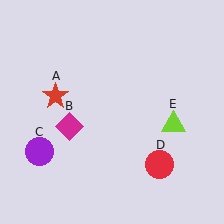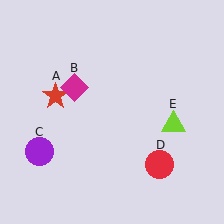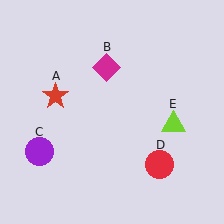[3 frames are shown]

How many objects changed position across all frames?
1 object changed position: magenta diamond (object B).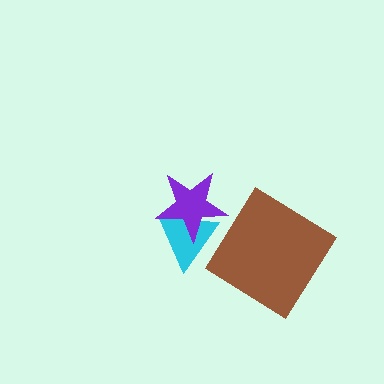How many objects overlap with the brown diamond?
0 objects overlap with the brown diamond.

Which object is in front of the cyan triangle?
The purple star is in front of the cyan triangle.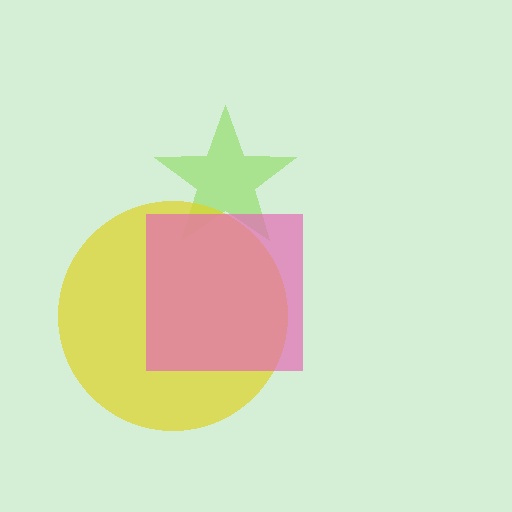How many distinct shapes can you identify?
There are 3 distinct shapes: a lime star, a yellow circle, a pink square.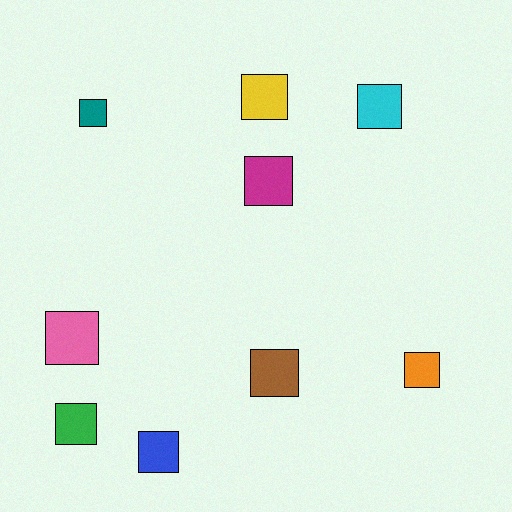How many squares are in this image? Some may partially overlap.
There are 9 squares.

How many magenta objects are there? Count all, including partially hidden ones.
There is 1 magenta object.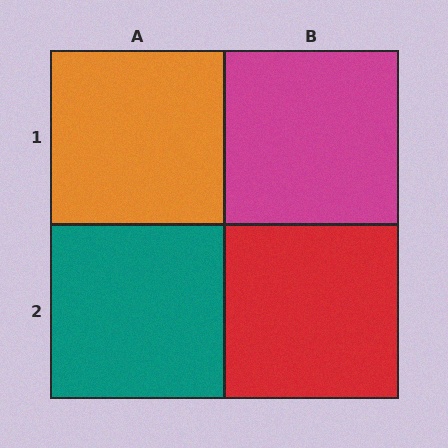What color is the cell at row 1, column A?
Orange.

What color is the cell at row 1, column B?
Magenta.